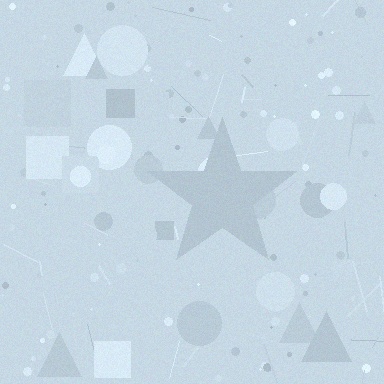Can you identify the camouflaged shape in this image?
The camouflaged shape is a star.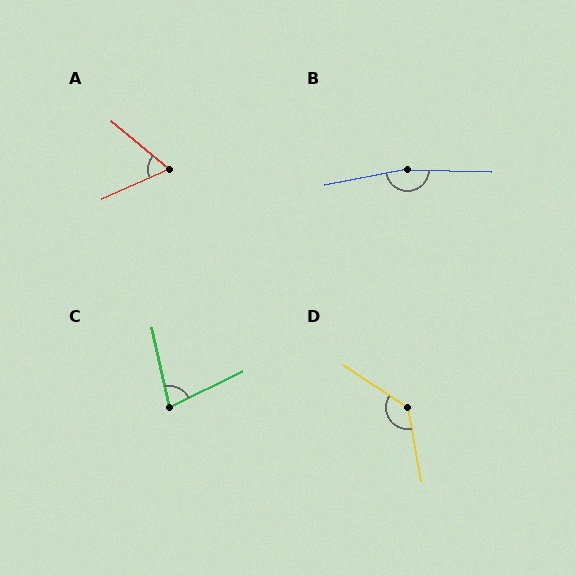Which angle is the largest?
B, at approximately 167 degrees.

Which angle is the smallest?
A, at approximately 64 degrees.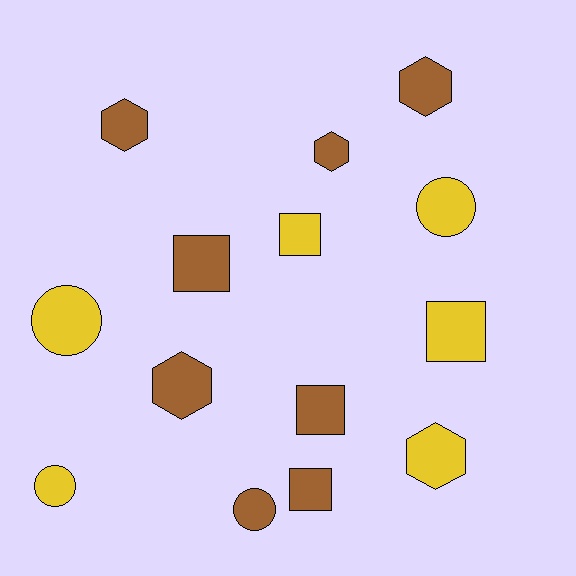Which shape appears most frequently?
Square, with 5 objects.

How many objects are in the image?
There are 14 objects.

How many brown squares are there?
There are 3 brown squares.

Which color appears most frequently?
Brown, with 8 objects.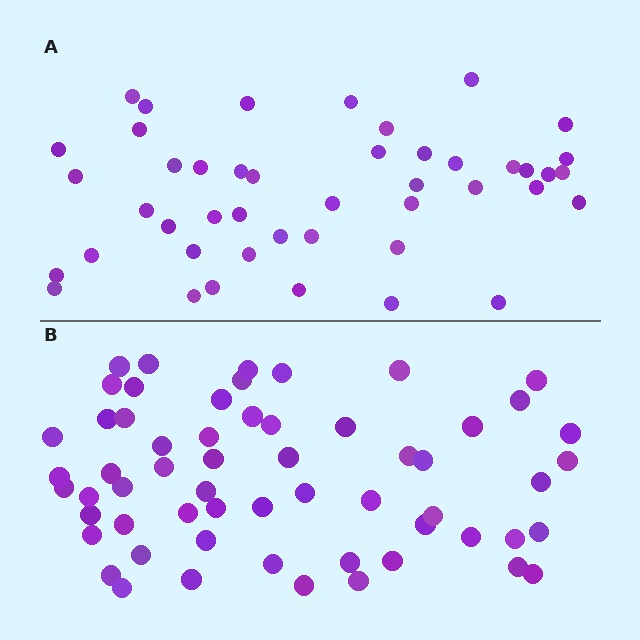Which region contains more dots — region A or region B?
Region B (the bottom region) has more dots.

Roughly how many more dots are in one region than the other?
Region B has approximately 15 more dots than region A.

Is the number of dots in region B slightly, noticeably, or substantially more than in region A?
Region B has noticeably more, but not dramatically so. The ratio is roughly 1.3 to 1.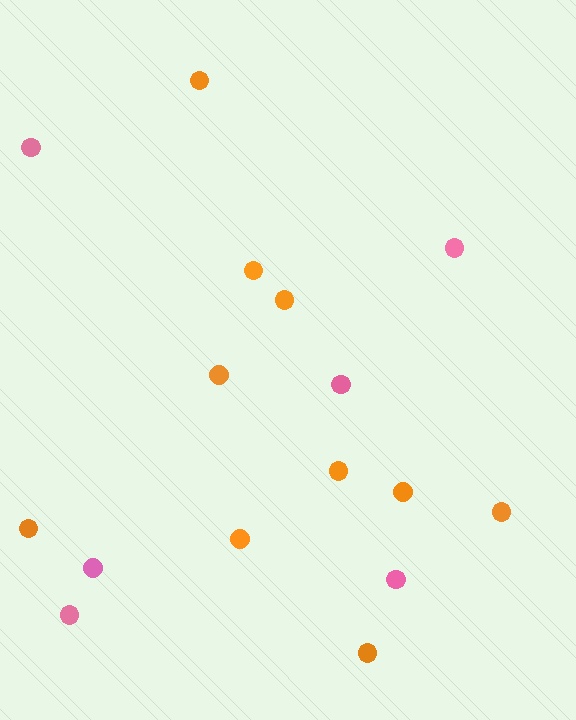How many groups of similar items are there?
There are 2 groups: one group of orange circles (10) and one group of pink circles (6).